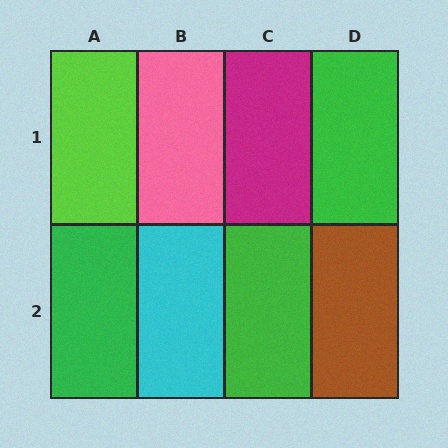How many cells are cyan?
1 cell is cyan.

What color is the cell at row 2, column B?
Cyan.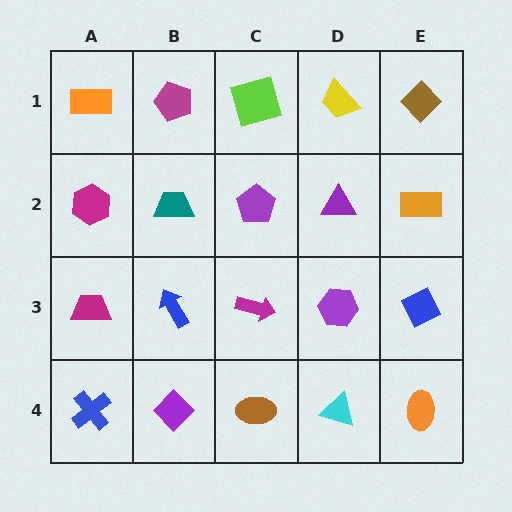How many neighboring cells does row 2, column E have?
3.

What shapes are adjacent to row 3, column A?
A magenta hexagon (row 2, column A), a blue cross (row 4, column A), a blue arrow (row 3, column B).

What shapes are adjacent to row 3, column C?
A purple pentagon (row 2, column C), a brown ellipse (row 4, column C), a blue arrow (row 3, column B), a purple hexagon (row 3, column D).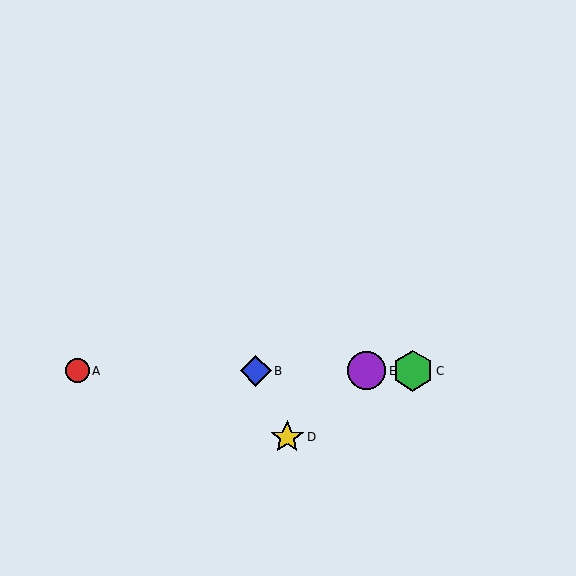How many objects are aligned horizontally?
4 objects (A, B, C, E) are aligned horizontally.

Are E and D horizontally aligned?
No, E is at y≈371 and D is at y≈437.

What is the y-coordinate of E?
Object E is at y≈371.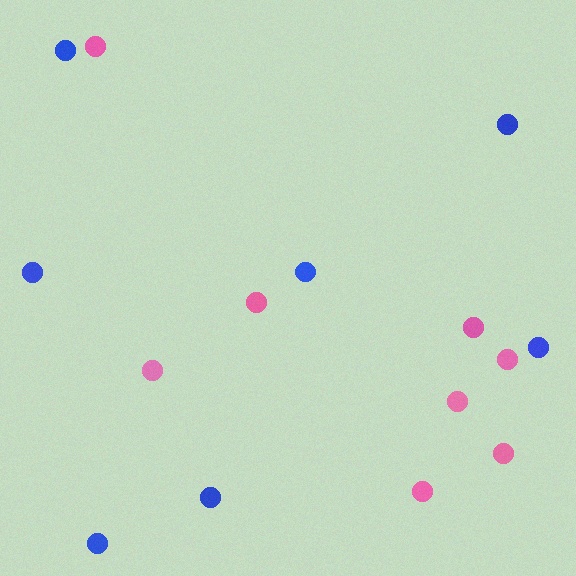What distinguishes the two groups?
There are 2 groups: one group of pink circles (8) and one group of blue circles (7).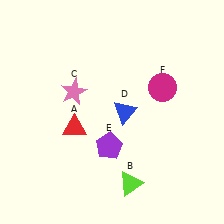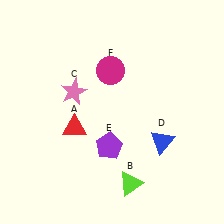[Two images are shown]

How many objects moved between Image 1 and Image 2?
2 objects moved between the two images.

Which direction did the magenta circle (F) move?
The magenta circle (F) moved left.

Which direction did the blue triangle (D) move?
The blue triangle (D) moved right.